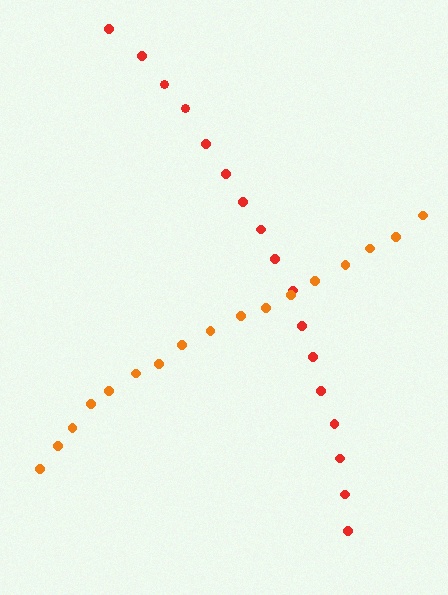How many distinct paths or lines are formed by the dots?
There are 2 distinct paths.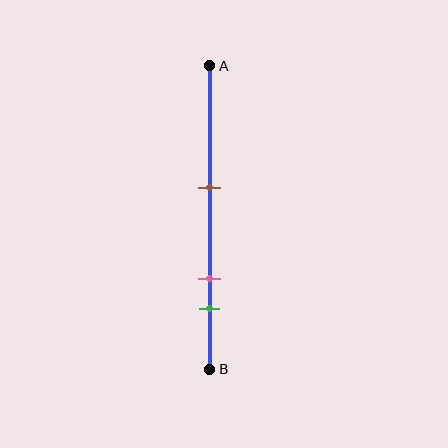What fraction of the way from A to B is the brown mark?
The brown mark is approximately 40% (0.4) of the way from A to B.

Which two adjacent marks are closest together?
The pink and green marks are the closest adjacent pair.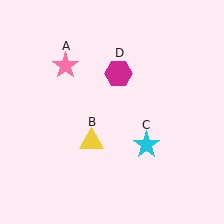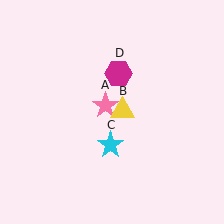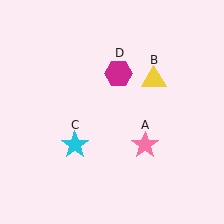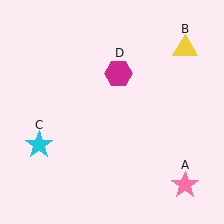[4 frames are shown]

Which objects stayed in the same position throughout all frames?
Magenta hexagon (object D) remained stationary.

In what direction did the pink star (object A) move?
The pink star (object A) moved down and to the right.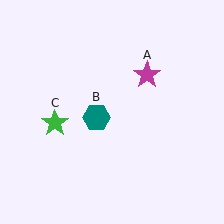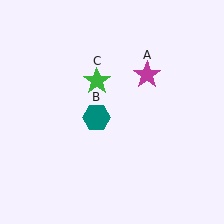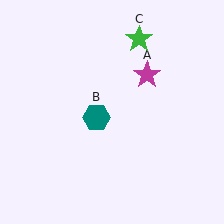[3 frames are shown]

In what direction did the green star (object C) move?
The green star (object C) moved up and to the right.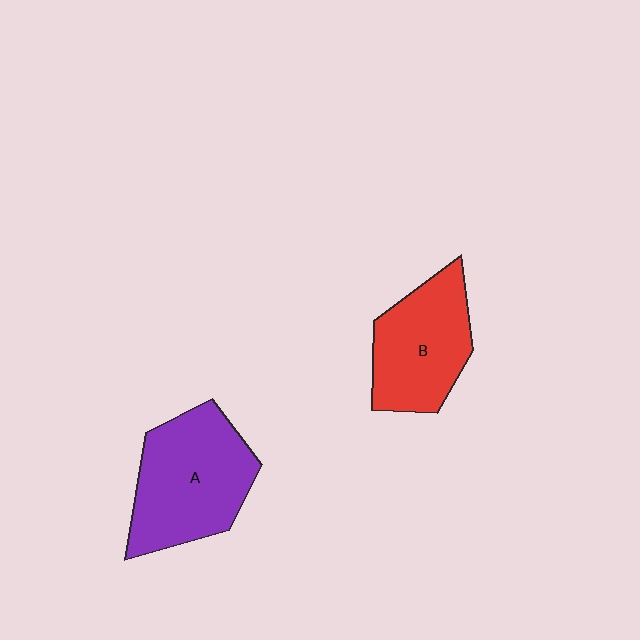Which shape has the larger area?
Shape A (purple).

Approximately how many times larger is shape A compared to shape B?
Approximately 1.2 times.